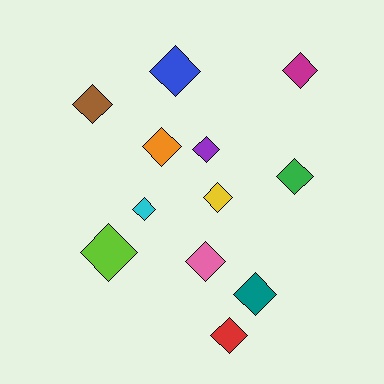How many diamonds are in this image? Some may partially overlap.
There are 12 diamonds.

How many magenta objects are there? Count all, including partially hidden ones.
There is 1 magenta object.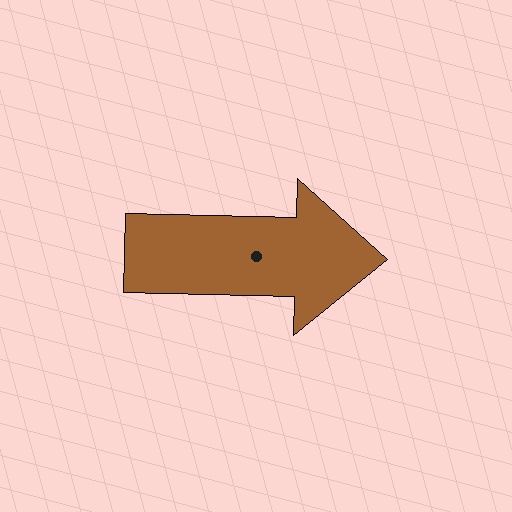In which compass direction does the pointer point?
East.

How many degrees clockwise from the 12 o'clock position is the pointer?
Approximately 91 degrees.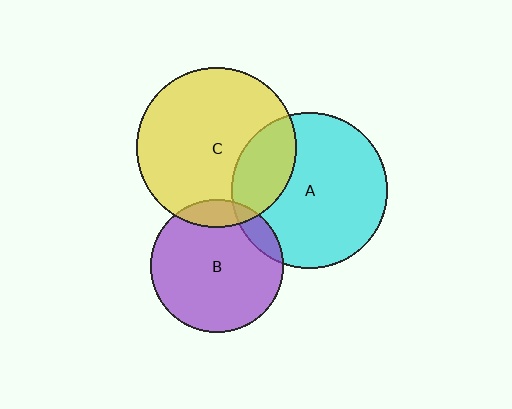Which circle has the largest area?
Circle C (yellow).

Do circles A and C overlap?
Yes.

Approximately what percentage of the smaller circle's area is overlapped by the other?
Approximately 25%.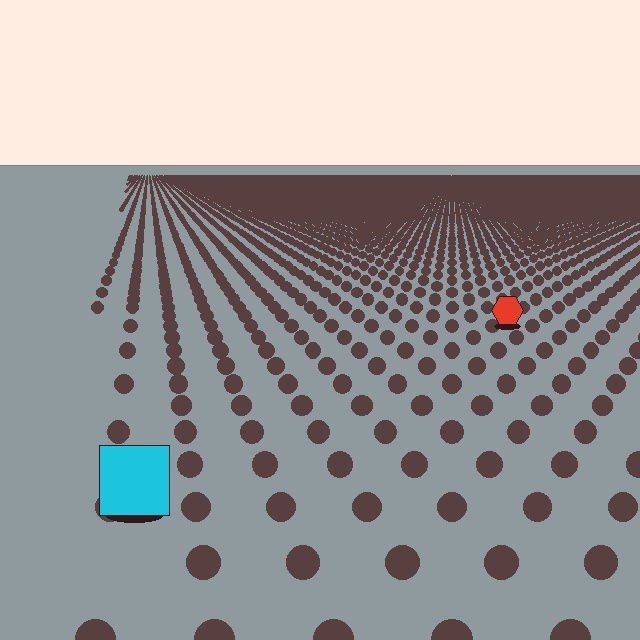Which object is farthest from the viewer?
The red hexagon is farthest from the viewer. It appears smaller and the ground texture around it is denser.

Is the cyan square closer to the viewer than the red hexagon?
Yes. The cyan square is closer — you can tell from the texture gradient: the ground texture is coarser near it.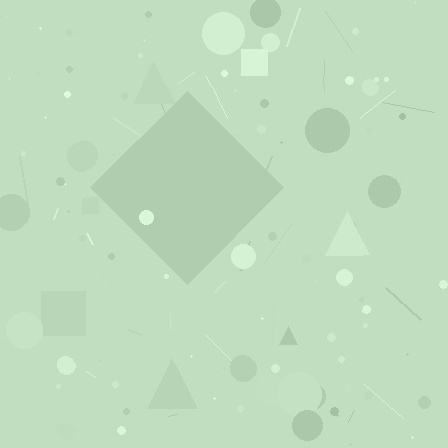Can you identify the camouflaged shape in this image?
The camouflaged shape is a diamond.